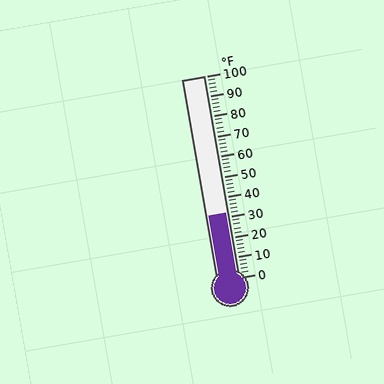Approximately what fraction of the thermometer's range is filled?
The thermometer is filled to approximately 30% of its range.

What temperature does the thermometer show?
The thermometer shows approximately 32°F.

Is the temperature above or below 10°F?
The temperature is above 10°F.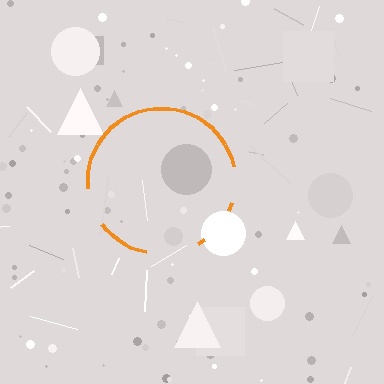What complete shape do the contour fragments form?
The contour fragments form a circle.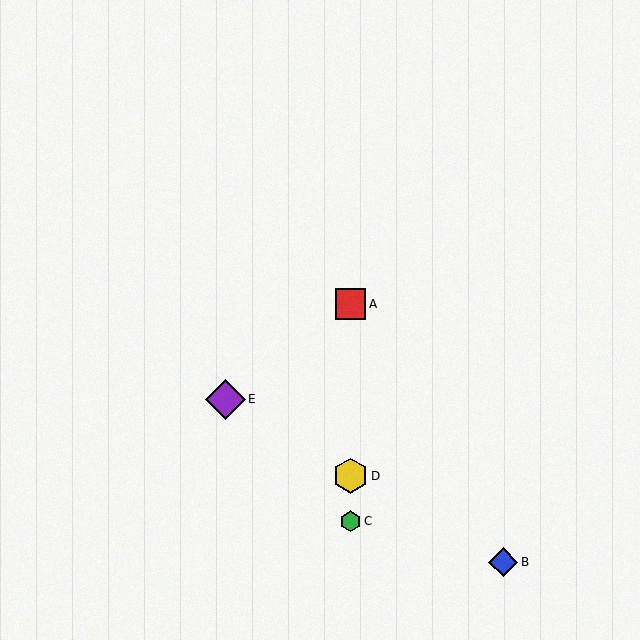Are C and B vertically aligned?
No, C is at x≈351 and B is at x≈503.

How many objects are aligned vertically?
3 objects (A, C, D) are aligned vertically.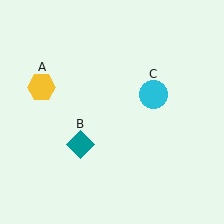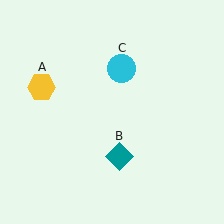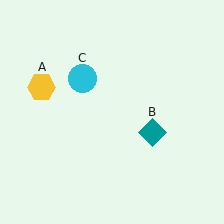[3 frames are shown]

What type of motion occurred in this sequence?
The teal diamond (object B), cyan circle (object C) rotated counterclockwise around the center of the scene.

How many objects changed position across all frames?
2 objects changed position: teal diamond (object B), cyan circle (object C).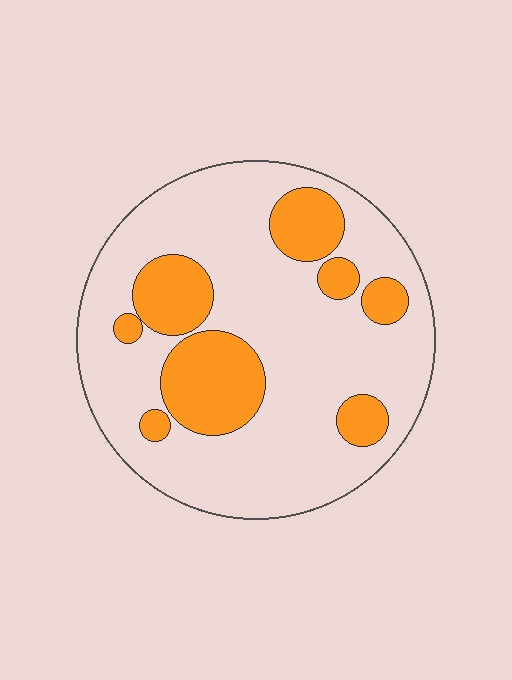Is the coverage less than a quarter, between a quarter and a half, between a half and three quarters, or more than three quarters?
Between a quarter and a half.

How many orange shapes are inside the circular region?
8.